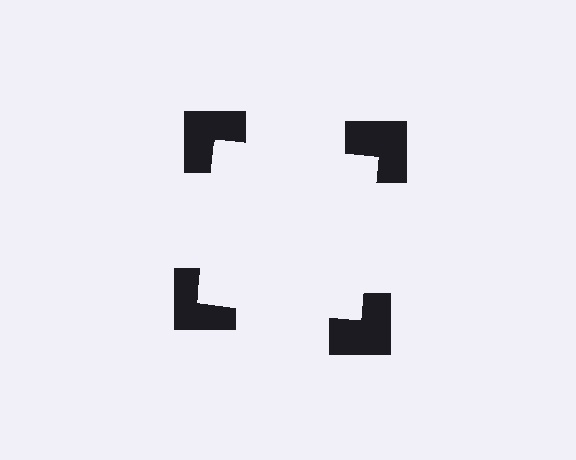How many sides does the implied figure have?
4 sides.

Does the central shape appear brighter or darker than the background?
It typically appears slightly brighter than the background, even though no actual brightness change is drawn.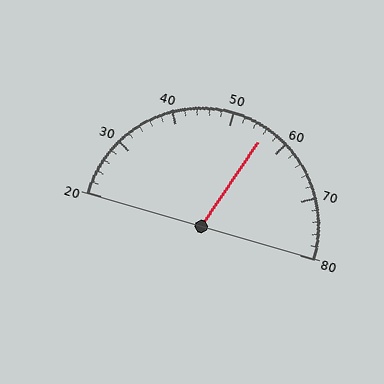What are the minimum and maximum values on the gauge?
The gauge ranges from 20 to 80.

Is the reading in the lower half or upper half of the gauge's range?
The reading is in the upper half of the range (20 to 80).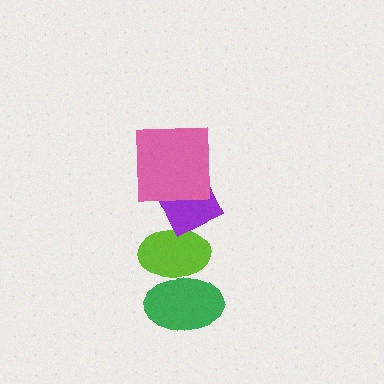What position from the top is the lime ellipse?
The lime ellipse is 3rd from the top.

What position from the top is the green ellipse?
The green ellipse is 4th from the top.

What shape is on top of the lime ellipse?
The purple diamond is on top of the lime ellipse.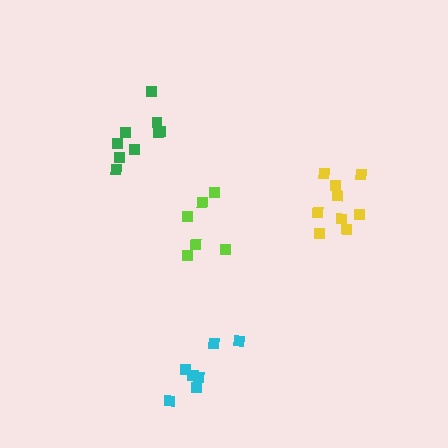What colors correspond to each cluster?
The clusters are colored: cyan, green, lime, yellow.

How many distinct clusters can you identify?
There are 4 distinct clusters.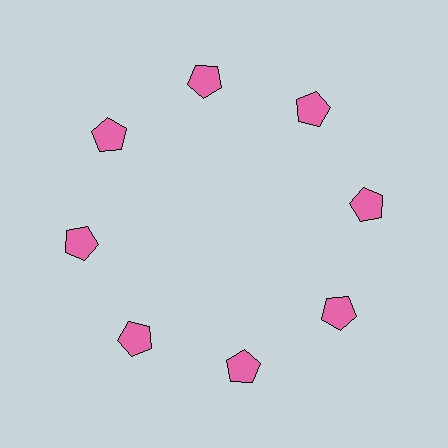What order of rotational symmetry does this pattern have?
This pattern has 8-fold rotational symmetry.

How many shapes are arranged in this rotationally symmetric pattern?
There are 8 shapes, arranged in 8 groups of 1.